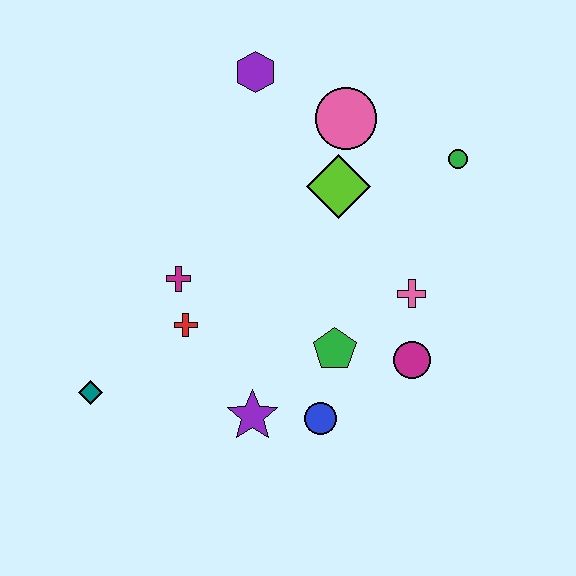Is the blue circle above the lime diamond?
No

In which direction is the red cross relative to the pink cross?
The red cross is to the left of the pink cross.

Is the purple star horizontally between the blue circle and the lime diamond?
No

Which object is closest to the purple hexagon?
The pink circle is closest to the purple hexagon.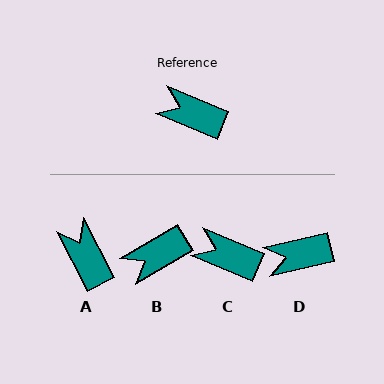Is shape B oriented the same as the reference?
No, it is off by about 52 degrees.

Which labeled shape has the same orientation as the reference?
C.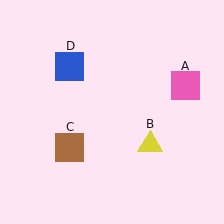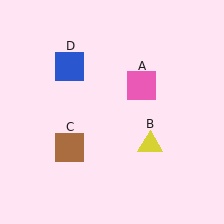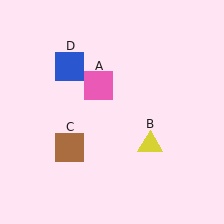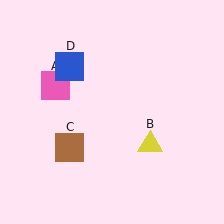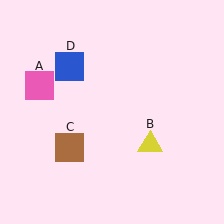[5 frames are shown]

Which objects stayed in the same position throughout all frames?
Yellow triangle (object B) and brown square (object C) and blue square (object D) remained stationary.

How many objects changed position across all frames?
1 object changed position: pink square (object A).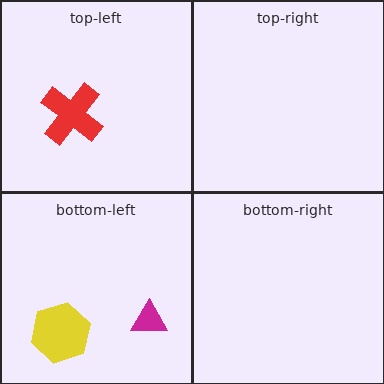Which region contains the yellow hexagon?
The bottom-left region.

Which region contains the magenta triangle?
The bottom-left region.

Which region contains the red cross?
The top-left region.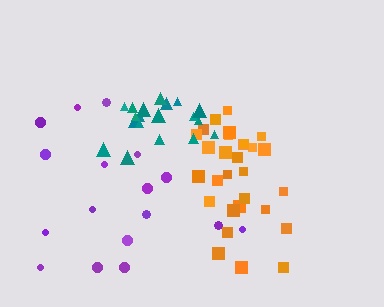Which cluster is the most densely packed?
Teal.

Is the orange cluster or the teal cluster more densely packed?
Teal.